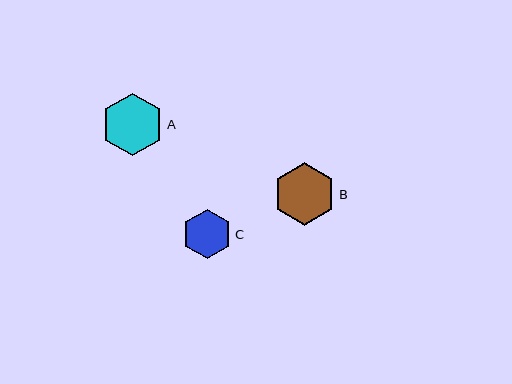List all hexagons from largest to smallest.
From largest to smallest: B, A, C.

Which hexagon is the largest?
Hexagon B is the largest with a size of approximately 63 pixels.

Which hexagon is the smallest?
Hexagon C is the smallest with a size of approximately 50 pixels.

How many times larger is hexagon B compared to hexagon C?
Hexagon B is approximately 1.3 times the size of hexagon C.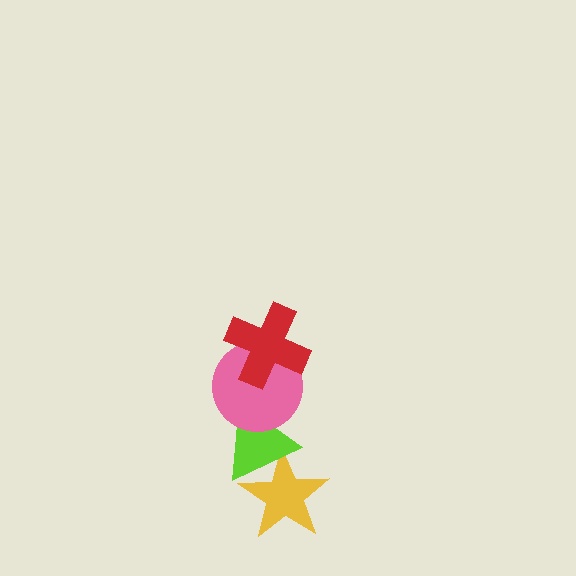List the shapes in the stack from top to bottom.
From top to bottom: the red cross, the pink circle, the lime triangle, the yellow star.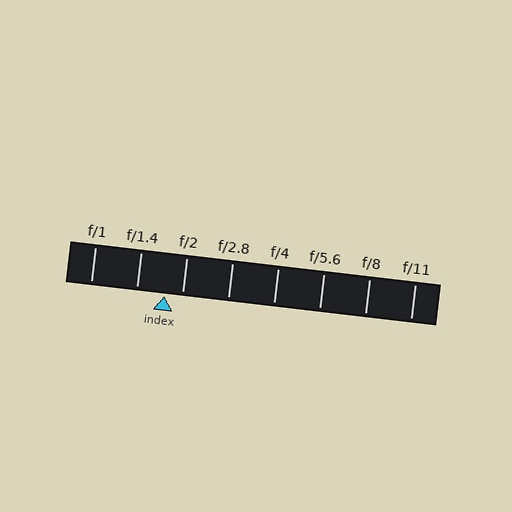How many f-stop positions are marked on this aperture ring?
There are 8 f-stop positions marked.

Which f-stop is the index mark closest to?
The index mark is closest to f/2.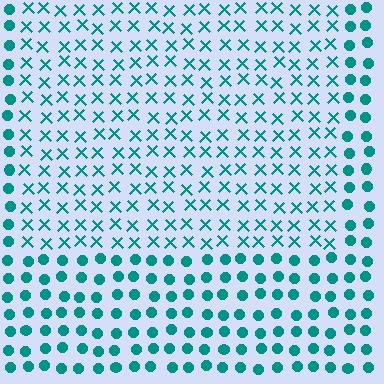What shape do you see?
I see a rectangle.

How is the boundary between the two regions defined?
The boundary is defined by a change in element shape: X marks inside vs. circles outside. All elements share the same color and spacing.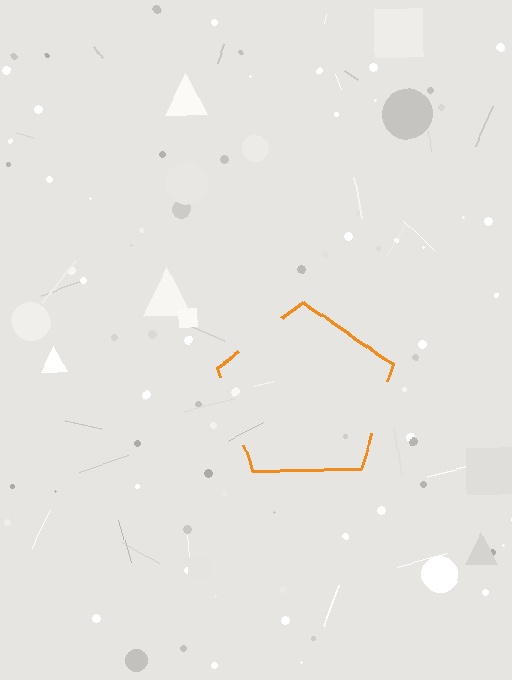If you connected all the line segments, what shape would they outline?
They would outline a pentagon.